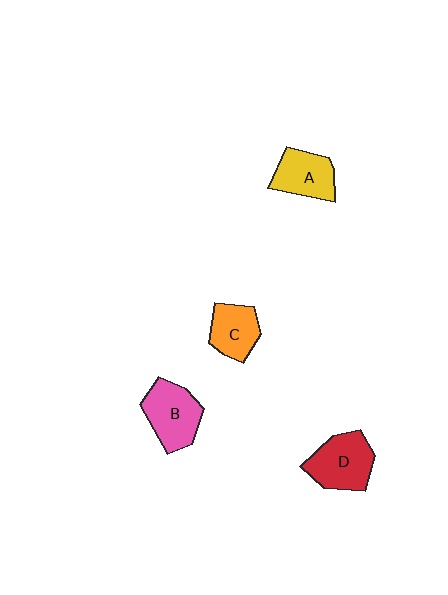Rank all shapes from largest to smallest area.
From largest to smallest: D (red), B (pink), A (yellow), C (orange).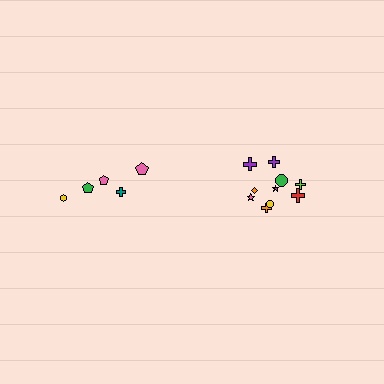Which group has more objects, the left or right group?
The right group.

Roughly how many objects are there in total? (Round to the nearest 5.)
Roughly 15 objects in total.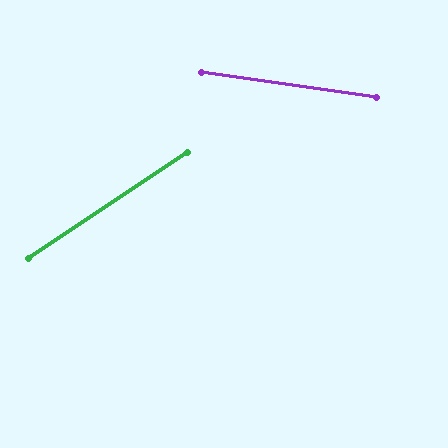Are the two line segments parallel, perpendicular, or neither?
Neither parallel nor perpendicular — they differ by about 42°.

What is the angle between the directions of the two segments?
Approximately 42 degrees.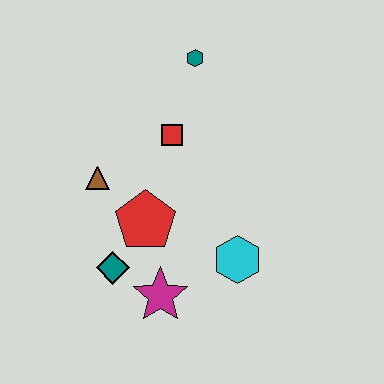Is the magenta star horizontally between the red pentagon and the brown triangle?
No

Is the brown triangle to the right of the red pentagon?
No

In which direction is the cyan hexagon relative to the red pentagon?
The cyan hexagon is to the right of the red pentagon.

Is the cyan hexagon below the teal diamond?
No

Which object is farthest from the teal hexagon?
The magenta star is farthest from the teal hexagon.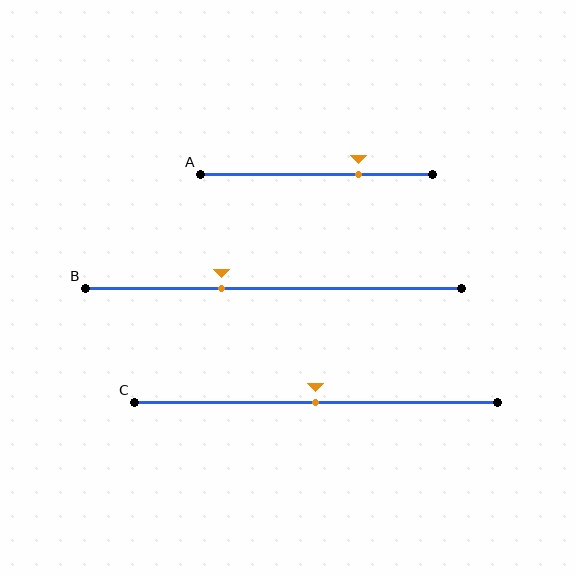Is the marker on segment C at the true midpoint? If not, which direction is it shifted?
Yes, the marker on segment C is at the true midpoint.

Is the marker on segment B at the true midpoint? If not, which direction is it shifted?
No, the marker on segment B is shifted to the left by about 14% of the segment length.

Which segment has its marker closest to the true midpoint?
Segment C has its marker closest to the true midpoint.